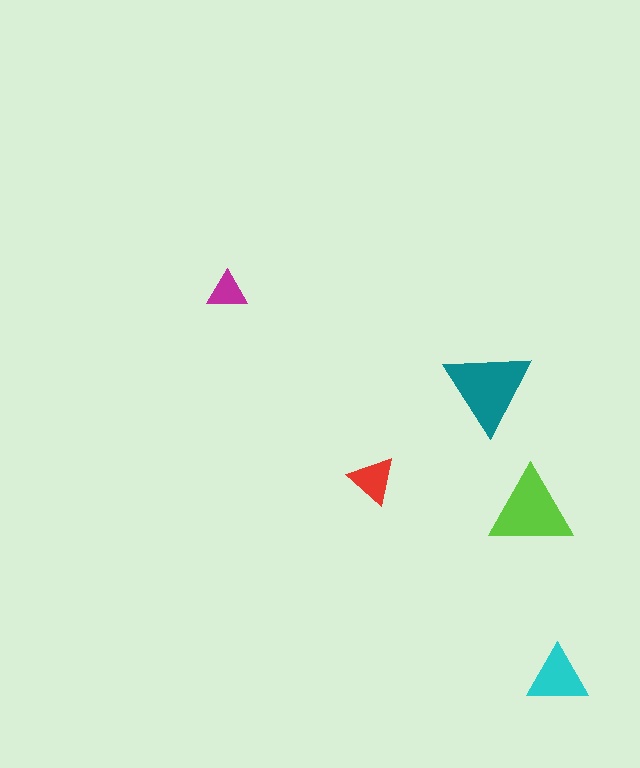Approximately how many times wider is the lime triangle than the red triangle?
About 2 times wider.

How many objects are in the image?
There are 5 objects in the image.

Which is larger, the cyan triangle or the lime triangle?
The lime one.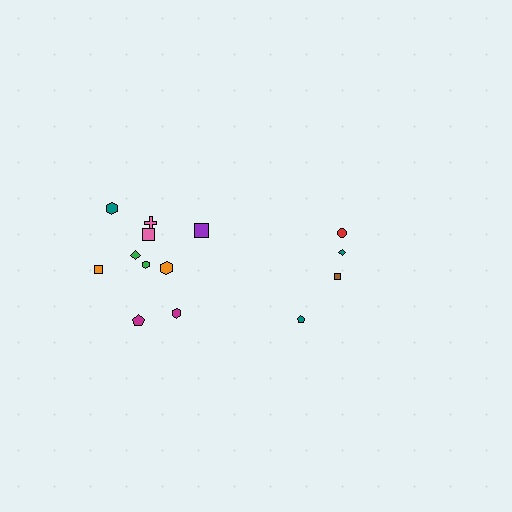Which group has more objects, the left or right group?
The left group.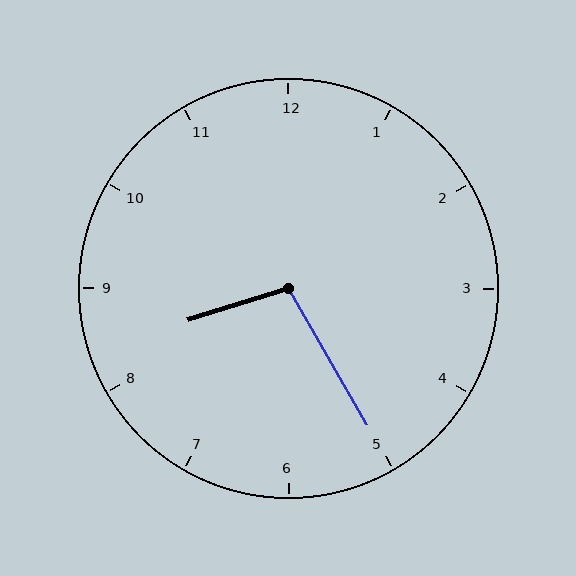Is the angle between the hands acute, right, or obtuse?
It is obtuse.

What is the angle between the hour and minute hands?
Approximately 102 degrees.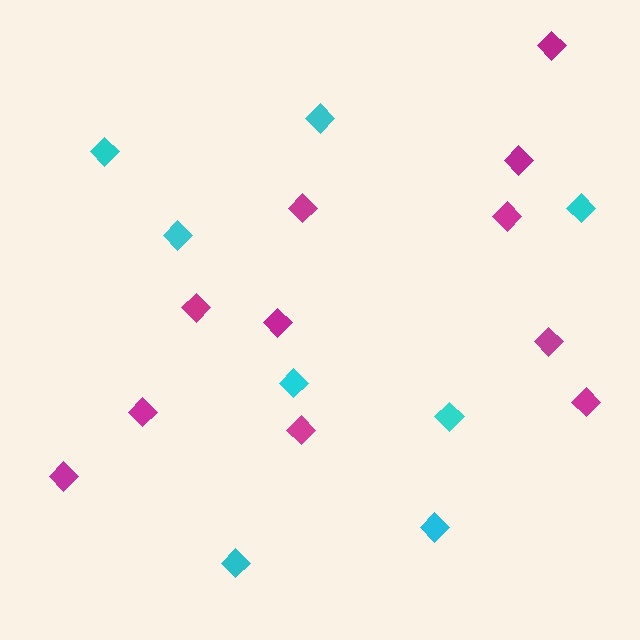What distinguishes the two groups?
There are 2 groups: one group of cyan diamonds (8) and one group of magenta diamonds (11).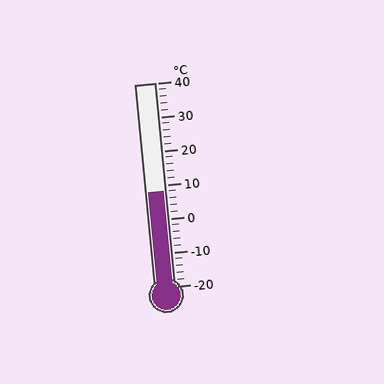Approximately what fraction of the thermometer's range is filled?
The thermometer is filled to approximately 45% of its range.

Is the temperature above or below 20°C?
The temperature is below 20°C.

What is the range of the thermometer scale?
The thermometer scale ranges from -20°C to 40°C.